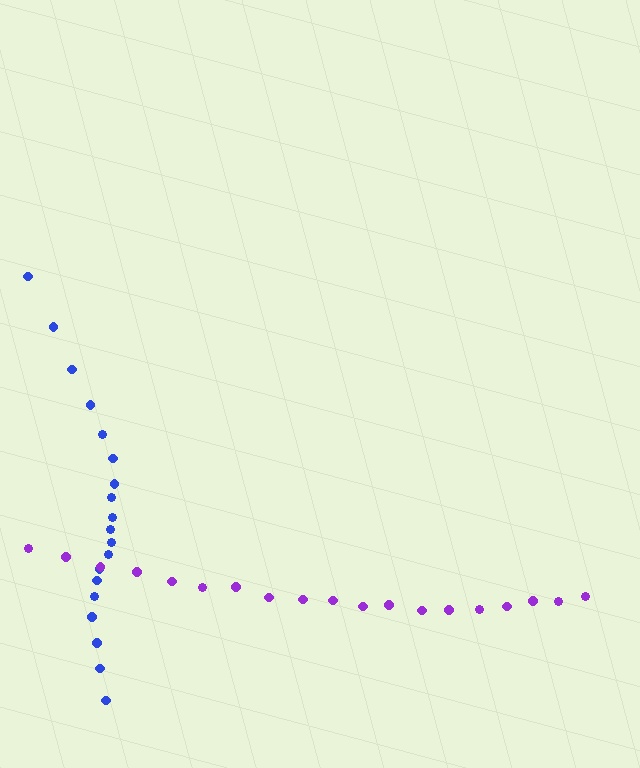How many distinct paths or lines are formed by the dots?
There are 2 distinct paths.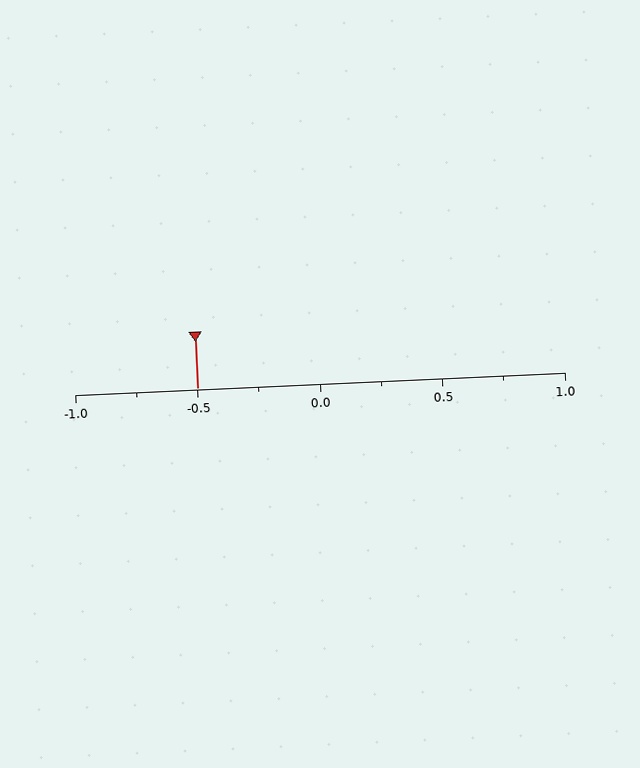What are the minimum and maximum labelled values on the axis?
The axis runs from -1.0 to 1.0.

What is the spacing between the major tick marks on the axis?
The major ticks are spaced 0.5 apart.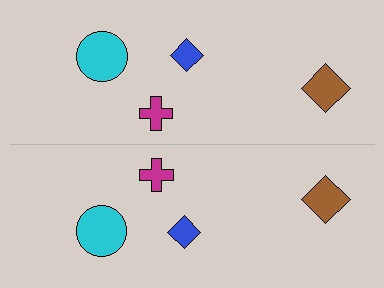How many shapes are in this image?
There are 8 shapes in this image.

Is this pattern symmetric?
Yes, this pattern has bilateral (reflection) symmetry.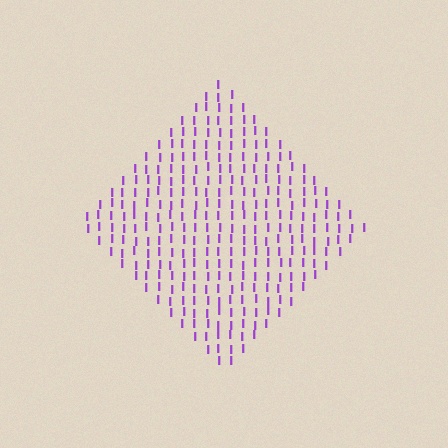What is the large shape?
The large shape is a diamond.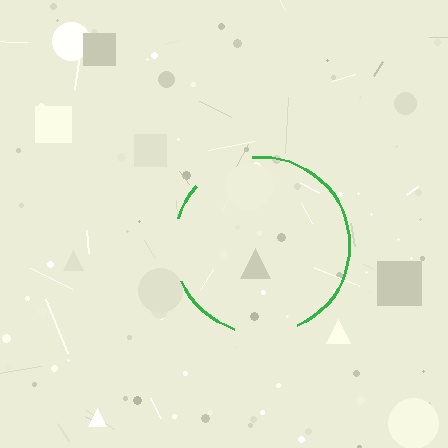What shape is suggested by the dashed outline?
The dashed outline suggests a circle.